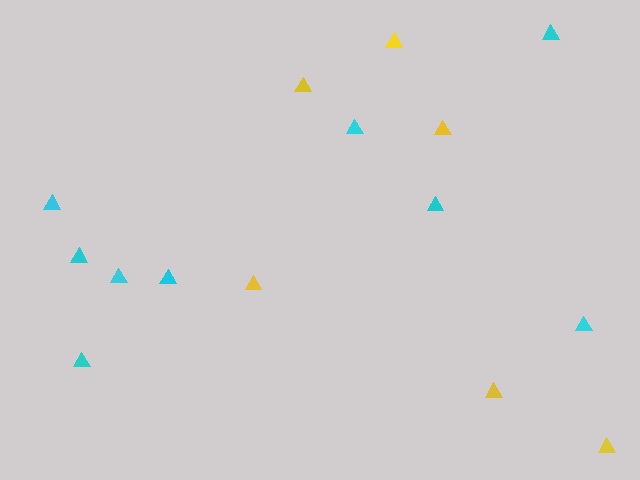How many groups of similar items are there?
There are 2 groups: one group of cyan triangles (9) and one group of yellow triangles (6).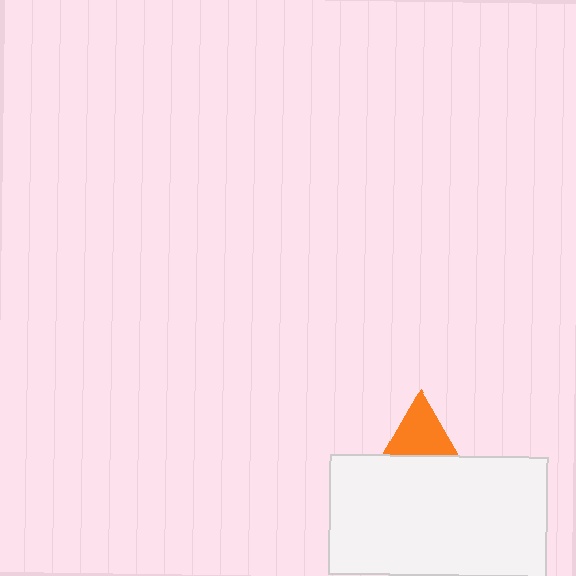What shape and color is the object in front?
The object in front is a white rectangle.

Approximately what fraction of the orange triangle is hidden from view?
Roughly 56% of the orange triangle is hidden behind the white rectangle.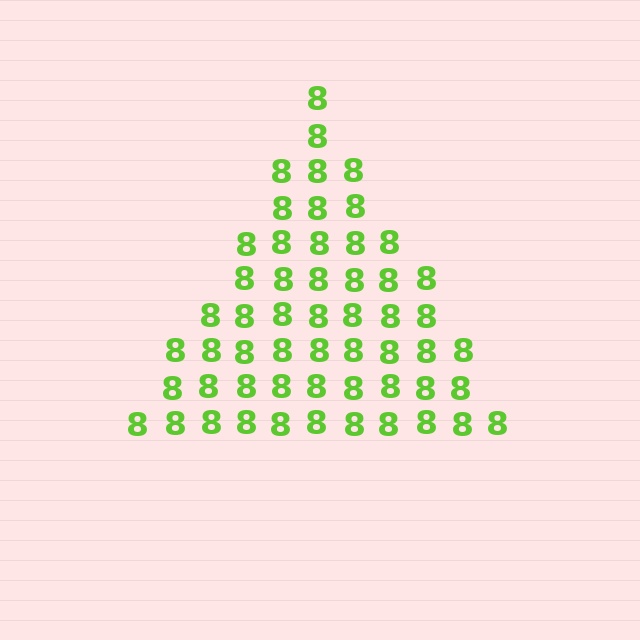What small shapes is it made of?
It is made of small digit 8's.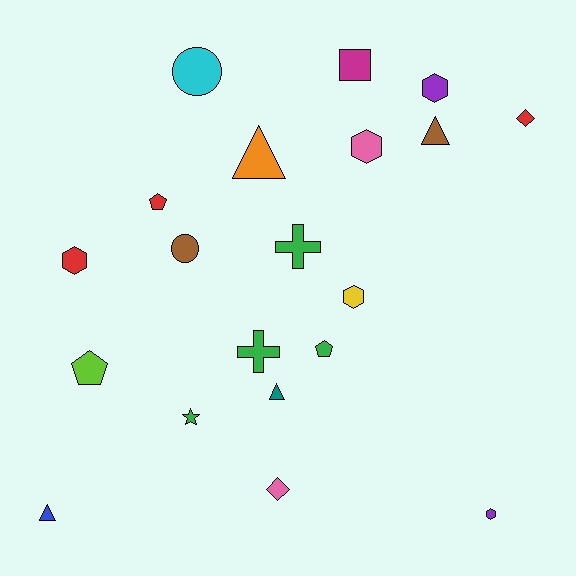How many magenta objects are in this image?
There is 1 magenta object.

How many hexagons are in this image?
There are 5 hexagons.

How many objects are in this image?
There are 20 objects.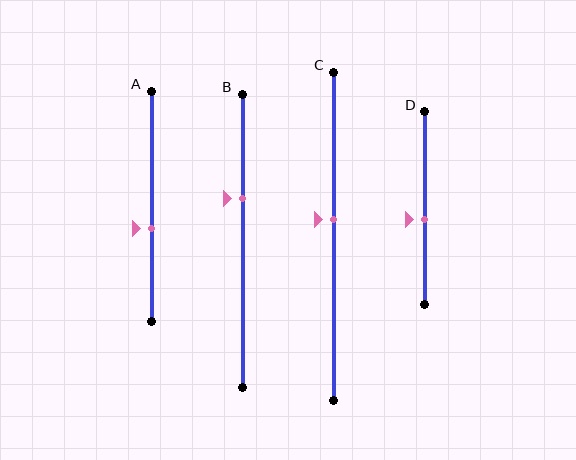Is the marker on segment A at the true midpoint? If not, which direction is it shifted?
No, the marker on segment A is shifted downward by about 10% of the segment length.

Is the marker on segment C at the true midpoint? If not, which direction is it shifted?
No, the marker on segment C is shifted upward by about 5% of the segment length.